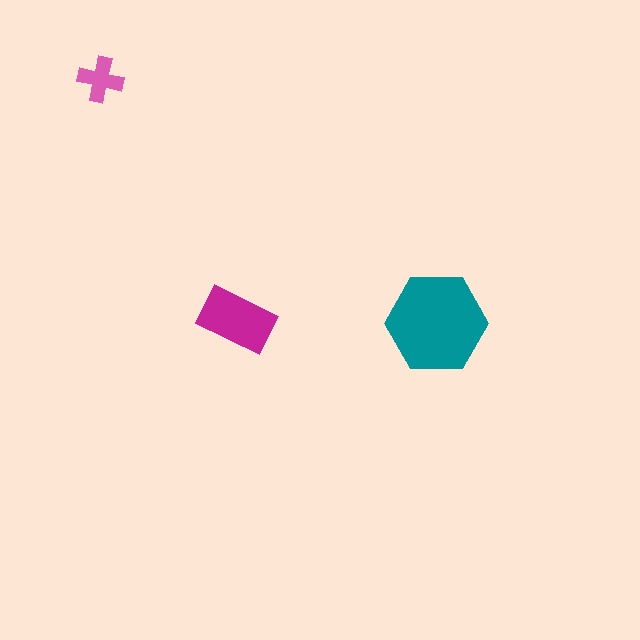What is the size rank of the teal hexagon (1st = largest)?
1st.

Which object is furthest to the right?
The teal hexagon is rightmost.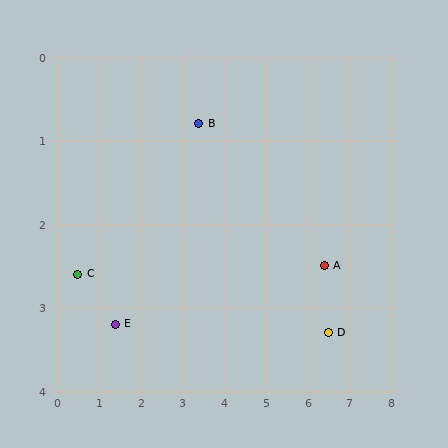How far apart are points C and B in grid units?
Points C and B are about 3.4 grid units apart.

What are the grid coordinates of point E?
Point E is at approximately (1.4, 3.2).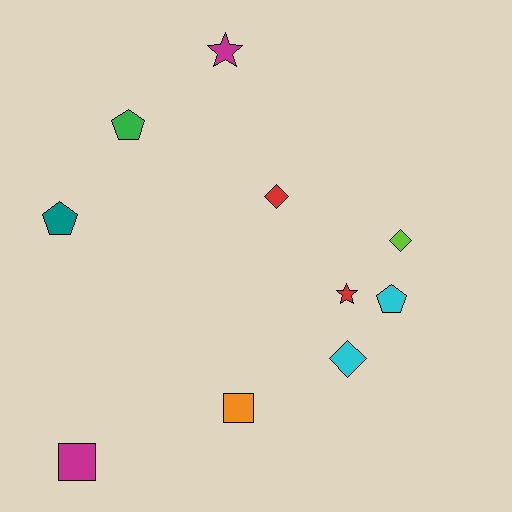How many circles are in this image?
There are no circles.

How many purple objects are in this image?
There are no purple objects.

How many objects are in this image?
There are 10 objects.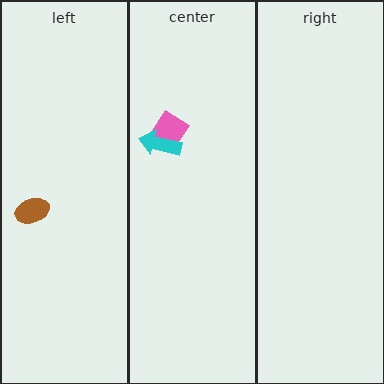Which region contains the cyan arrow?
The center region.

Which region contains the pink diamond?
The center region.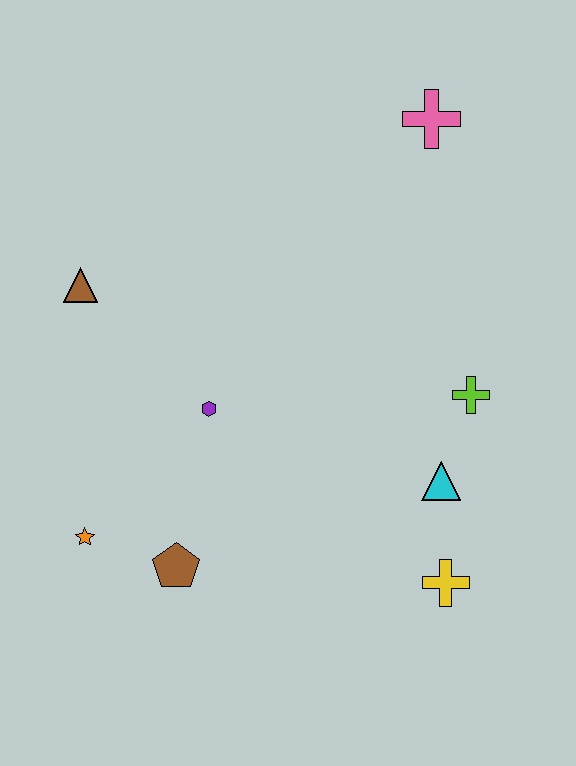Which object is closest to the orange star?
The brown pentagon is closest to the orange star.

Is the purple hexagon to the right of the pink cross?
No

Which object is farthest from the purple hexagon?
The pink cross is farthest from the purple hexagon.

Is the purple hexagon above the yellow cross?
Yes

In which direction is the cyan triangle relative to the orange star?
The cyan triangle is to the right of the orange star.